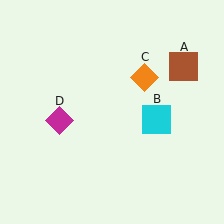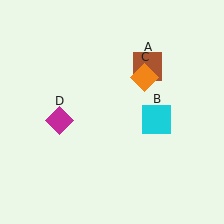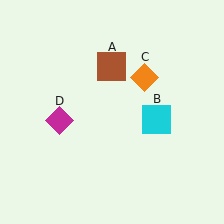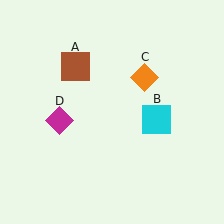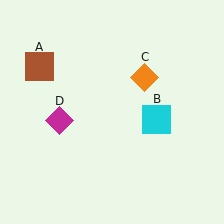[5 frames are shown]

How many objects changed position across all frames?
1 object changed position: brown square (object A).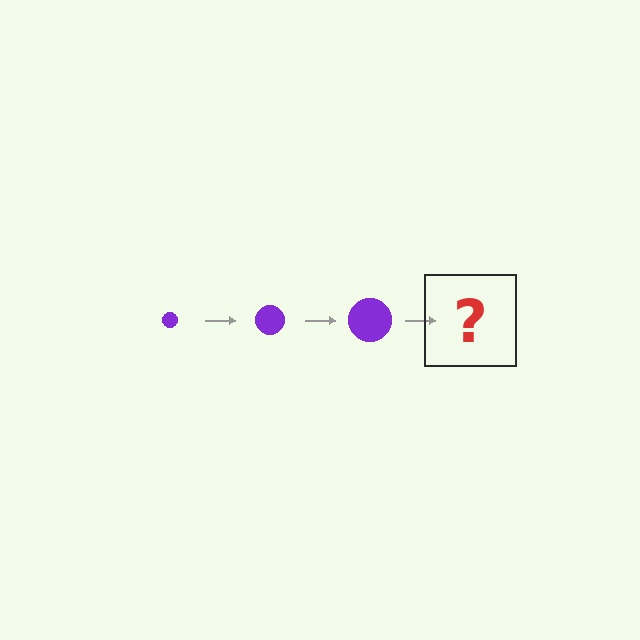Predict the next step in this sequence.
The next step is a purple circle, larger than the previous one.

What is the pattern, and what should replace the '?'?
The pattern is that the circle gets progressively larger each step. The '?' should be a purple circle, larger than the previous one.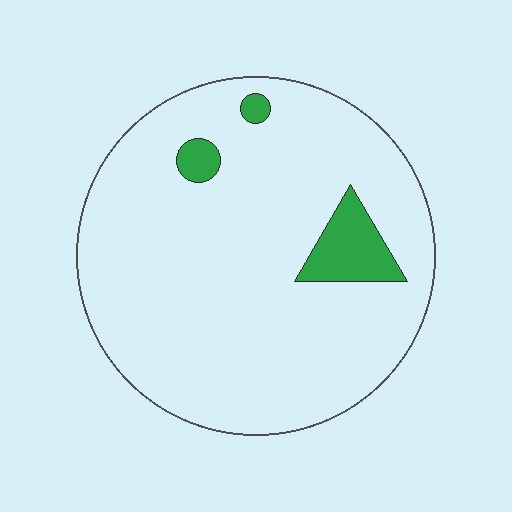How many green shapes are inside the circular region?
3.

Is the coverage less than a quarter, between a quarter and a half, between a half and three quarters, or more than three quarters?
Less than a quarter.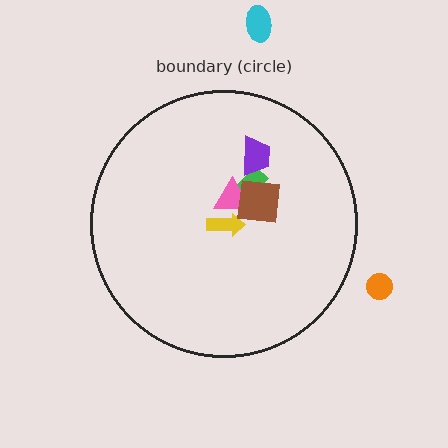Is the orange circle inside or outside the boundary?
Outside.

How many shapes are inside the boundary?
5 inside, 2 outside.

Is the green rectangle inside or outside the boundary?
Inside.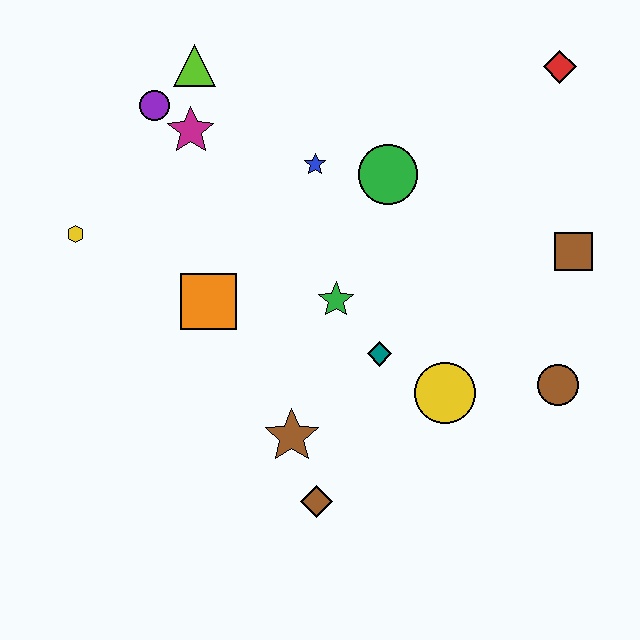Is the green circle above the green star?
Yes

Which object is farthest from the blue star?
The brown diamond is farthest from the blue star.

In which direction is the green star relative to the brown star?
The green star is above the brown star.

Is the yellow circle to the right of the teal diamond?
Yes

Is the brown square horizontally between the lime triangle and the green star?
No